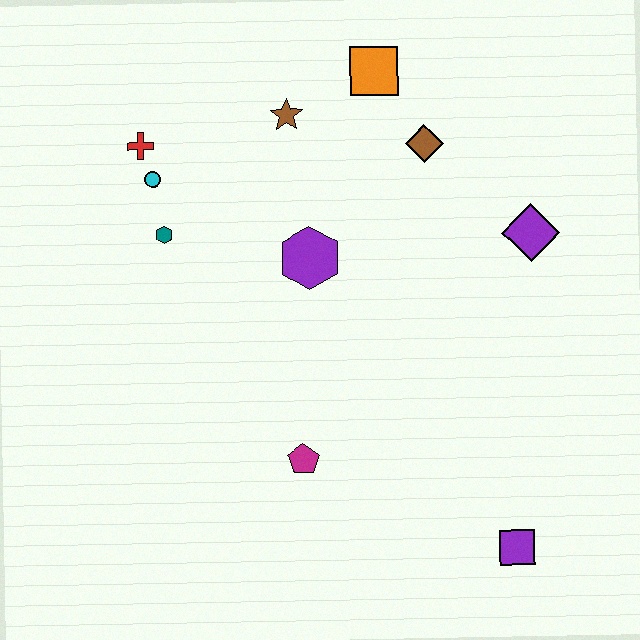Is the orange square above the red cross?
Yes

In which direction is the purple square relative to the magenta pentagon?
The purple square is to the right of the magenta pentagon.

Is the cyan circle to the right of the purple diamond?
No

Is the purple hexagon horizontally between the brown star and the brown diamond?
Yes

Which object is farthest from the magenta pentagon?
The orange square is farthest from the magenta pentagon.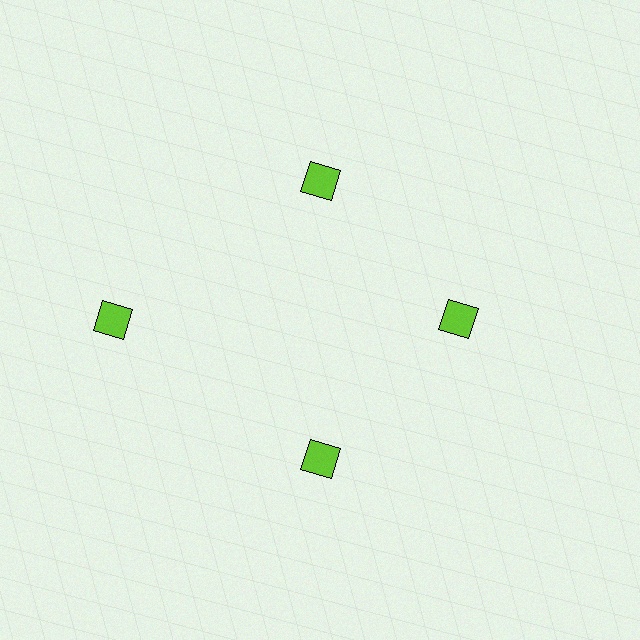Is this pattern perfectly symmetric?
No. The 4 lime diamonds are arranged in a ring, but one element near the 9 o'clock position is pushed outward from the center, breaking the 4-fold rotational symmetry.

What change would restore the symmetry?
The symmetry would be restored by moving it inward, back onto the ring so that all 4 diamonds sit at equal angles and equal distance from the center.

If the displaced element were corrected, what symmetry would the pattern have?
It would have 4-fold rotational symmetry — the pattern would map onto itself every 90 degrees.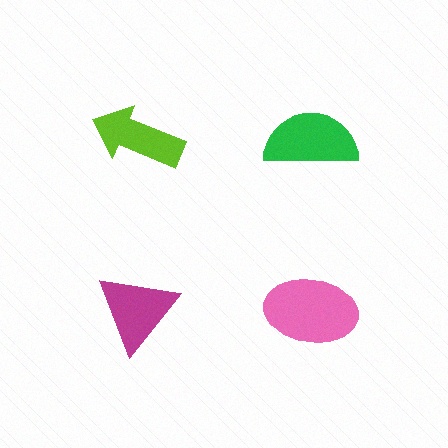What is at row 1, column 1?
A lime arrow.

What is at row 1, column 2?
A green semicircle.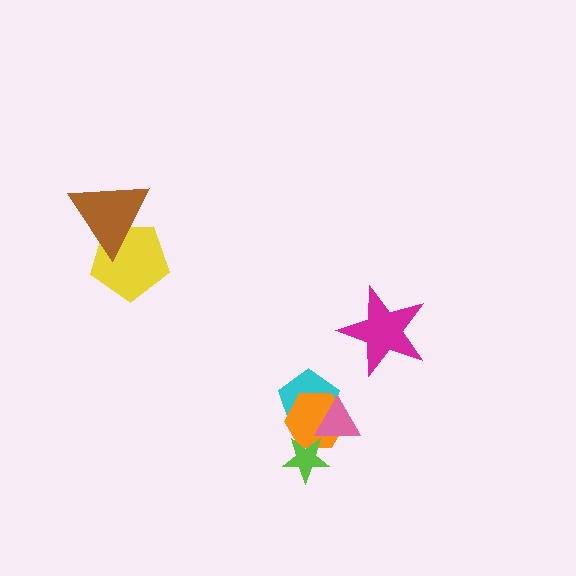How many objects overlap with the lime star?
1 object overlaps with the lime star.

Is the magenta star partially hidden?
No, no other shape covers it.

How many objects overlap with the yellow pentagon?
1 object overlaps with the yellow pentagon.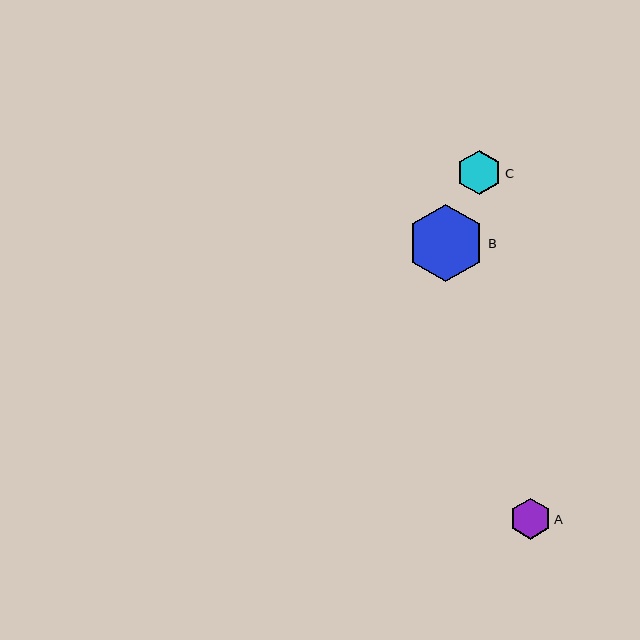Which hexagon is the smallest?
Hexagon A is the smallest with a size of approximately 41 pixels.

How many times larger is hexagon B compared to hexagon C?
Hexagon B is approximately 1.7 times the size of hexagon C.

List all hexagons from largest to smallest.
From largest to smallest: B, C, A.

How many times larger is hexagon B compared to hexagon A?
Hexagon B is approximately 1.9 times the size of hexagon A.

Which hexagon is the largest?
Hexagon B is the largest with a size of approximately 78 pixels.